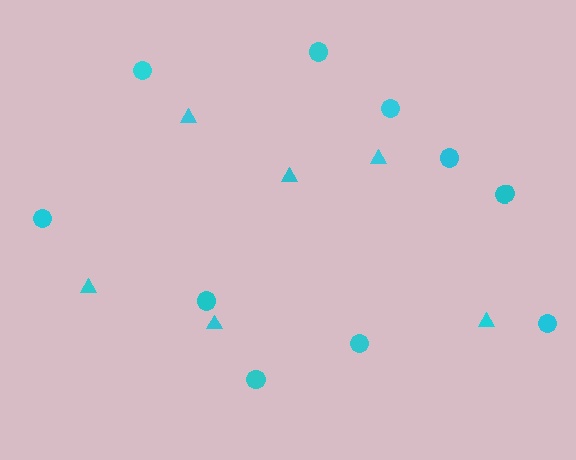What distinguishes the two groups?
There are 2 groups: one group of circles (10) and one group of triangles (6).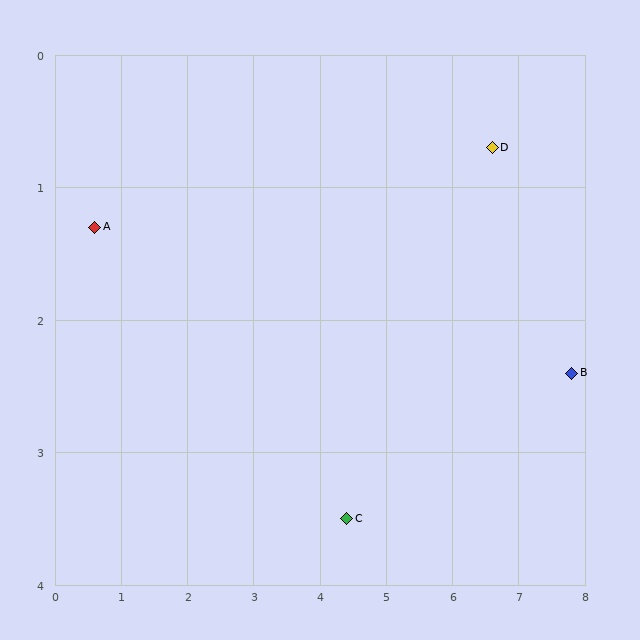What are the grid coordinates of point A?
Point A is at approximately (0.6, 1.3).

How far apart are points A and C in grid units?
Points A and C are about 4.4 grid units apart.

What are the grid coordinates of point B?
Point B is at approximately (7.8, 2.4).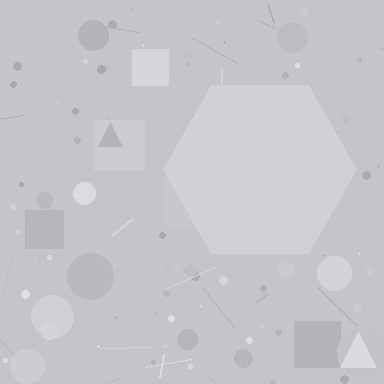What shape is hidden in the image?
A hexagon is hidden in the image.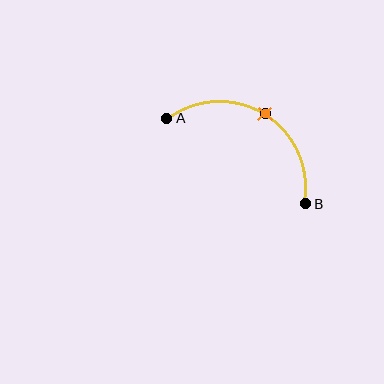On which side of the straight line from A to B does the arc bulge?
The arc bulges above the straight line connecting A and B.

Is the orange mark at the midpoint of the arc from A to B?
Yes. The orange mark lies on the arc at equal arc-length from both A and B — it is the arc midpoint.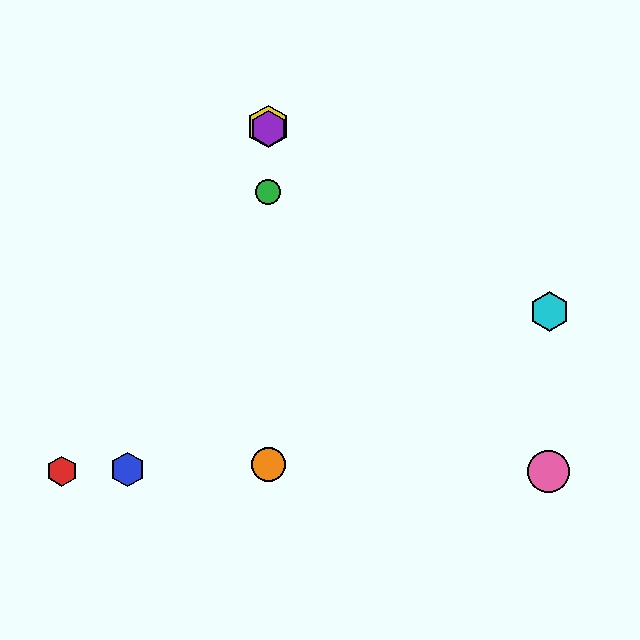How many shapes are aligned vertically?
4 shapes (the green circle, the yellow hexagon, the purple hexagon, the orange circle) are aligned vertically.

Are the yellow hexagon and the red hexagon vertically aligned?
No, the yellow hexagon is at x≈268 and the red hexagon is at x≈62.